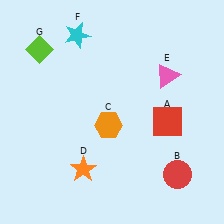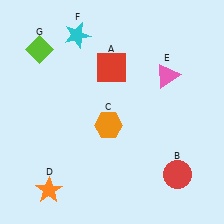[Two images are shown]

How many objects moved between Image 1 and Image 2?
2 objects moved between the two images.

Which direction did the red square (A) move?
The red square (A) moved left.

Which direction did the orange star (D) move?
The orange star (D) moved left.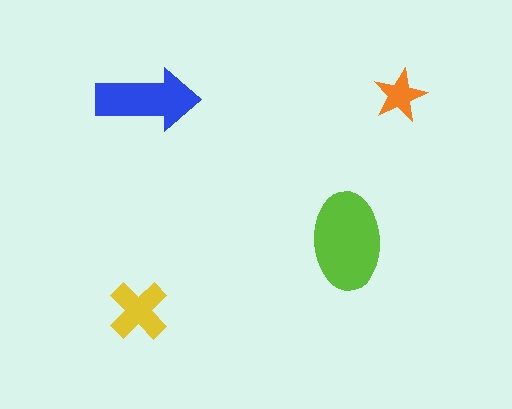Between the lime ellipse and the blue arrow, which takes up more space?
The lime ellipse.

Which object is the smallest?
The orange star.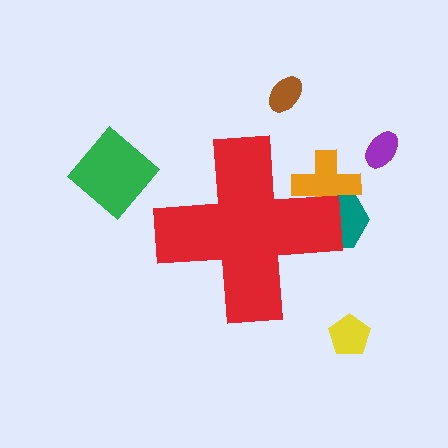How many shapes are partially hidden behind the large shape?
2 shapes are partially hidden.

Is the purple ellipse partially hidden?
No, the purple ellipse is fully visible.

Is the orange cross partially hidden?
Yes, the orange cross is partially hidden behind the red cross.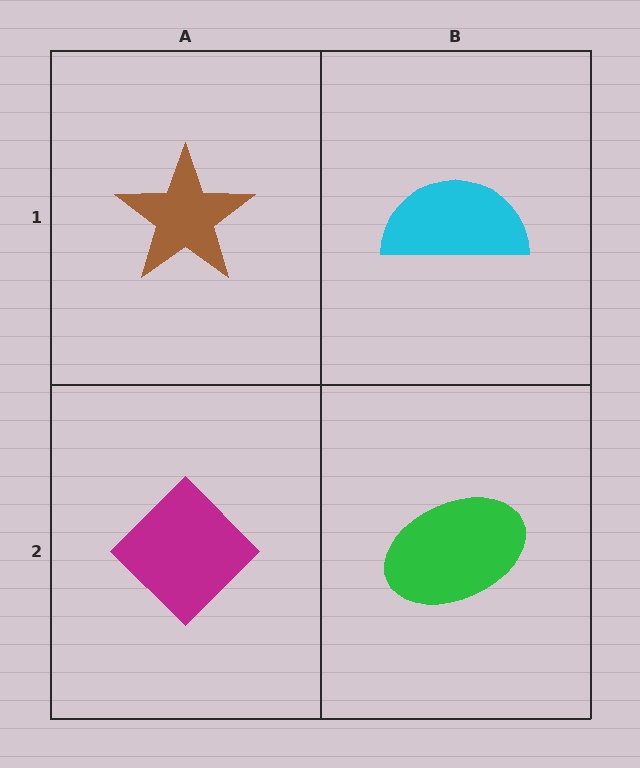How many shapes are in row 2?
2 shapes.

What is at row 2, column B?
A green ellipse.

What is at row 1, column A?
A brown star.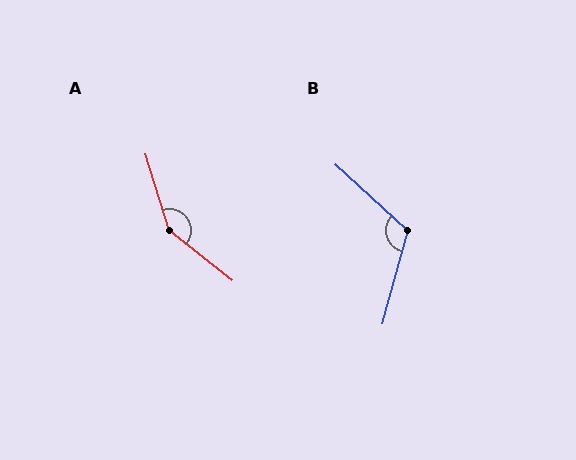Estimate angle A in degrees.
Approximately 146 degrees.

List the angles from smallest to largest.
B (117°), A (146°).